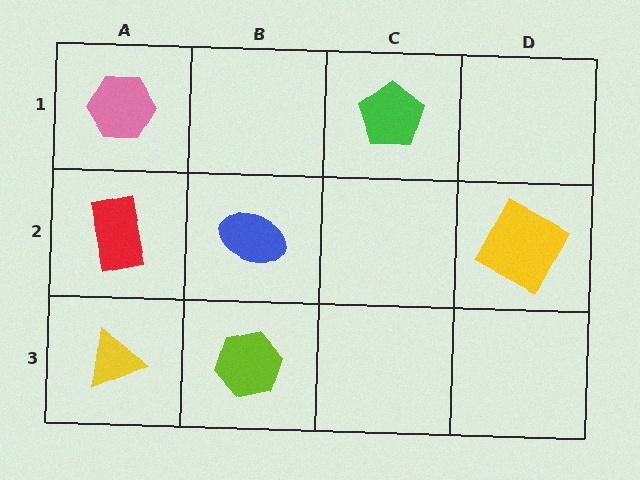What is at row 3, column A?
A yellow triangle.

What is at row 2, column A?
A red rectangle.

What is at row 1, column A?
A pink hexagon.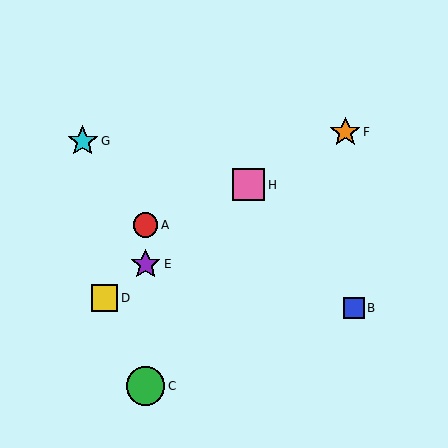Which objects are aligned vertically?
Objects A, C, E are aligned vertically.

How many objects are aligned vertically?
3 objects (A, C, E) are aligned vertically.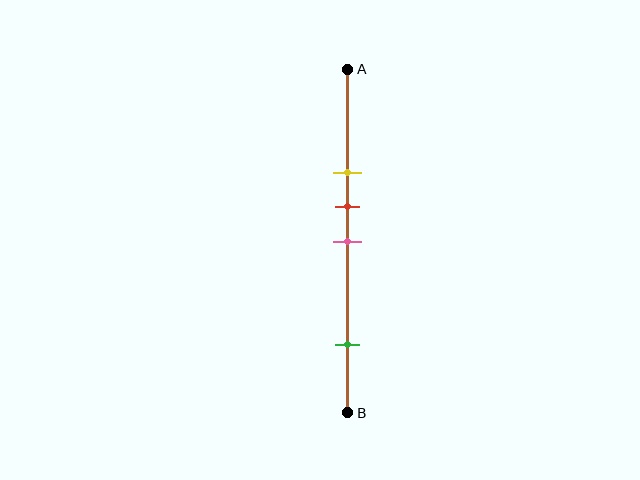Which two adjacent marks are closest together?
The red and pink marks are the closest adjacent pair.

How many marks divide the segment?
There are 4 marks dividing the segment.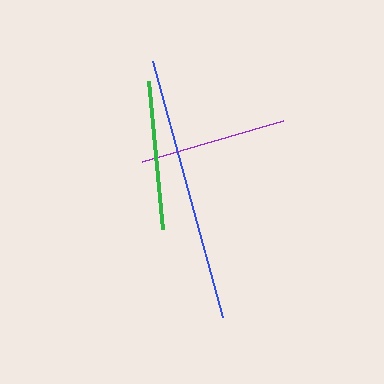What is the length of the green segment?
The green segment is approximately 149 pixels long.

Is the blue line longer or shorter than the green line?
The blue line is longer than the green line.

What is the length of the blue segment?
The blue segment is approximately 265 pixels long.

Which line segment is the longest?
The blue line is the longest at approximately 265 pixels.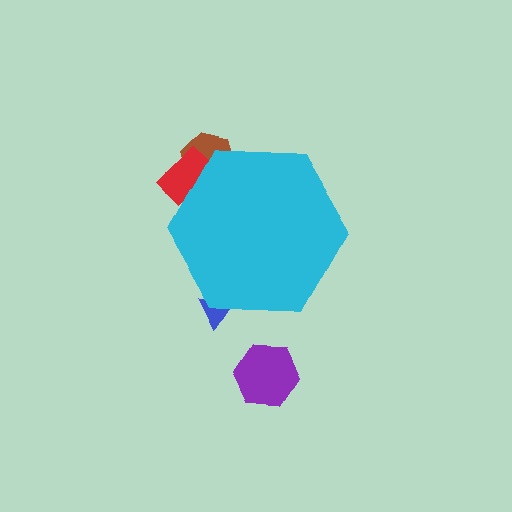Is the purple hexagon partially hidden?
No, the purple hexagon is fully visible.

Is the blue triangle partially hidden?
Yes, the blue triangle is partially hidden behind the cyan hexagon.